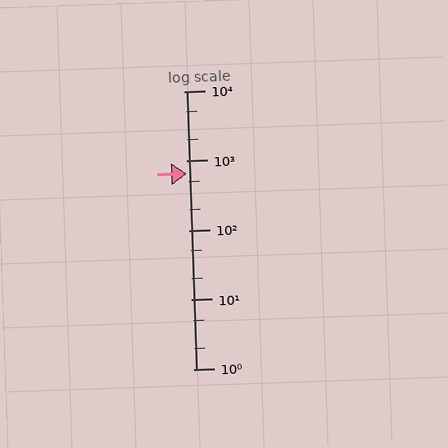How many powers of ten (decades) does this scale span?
The scale spans 4 decades, from 1 to 10000.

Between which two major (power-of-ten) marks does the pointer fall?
The pointer is between 100 and 1000.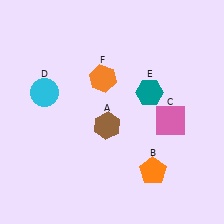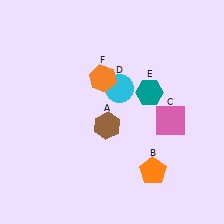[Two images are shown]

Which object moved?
The cyan circle (D) moved right.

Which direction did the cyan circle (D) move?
The cyan circle (D) moved right.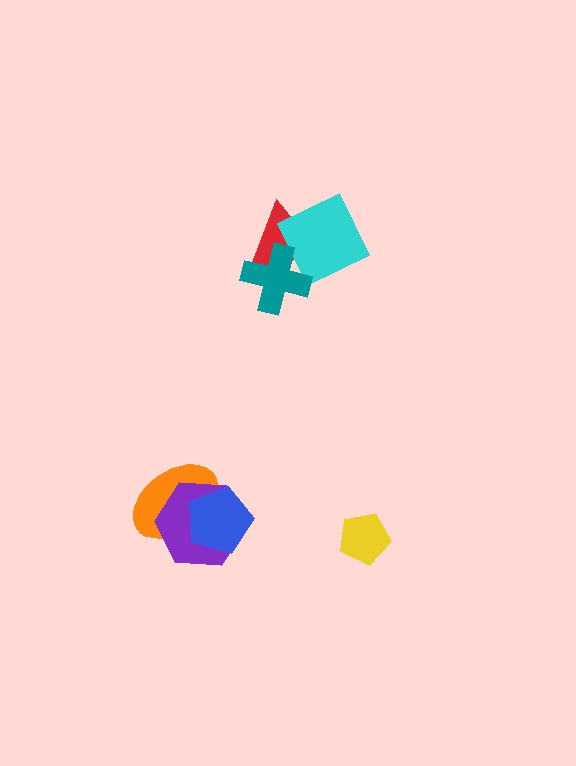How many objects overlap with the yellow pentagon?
0 objects overlap with the yellow pentagon.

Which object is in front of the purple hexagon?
The blue pentagon is in front of the purple hexagon.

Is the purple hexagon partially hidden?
Yes, it is partially covered by another shape.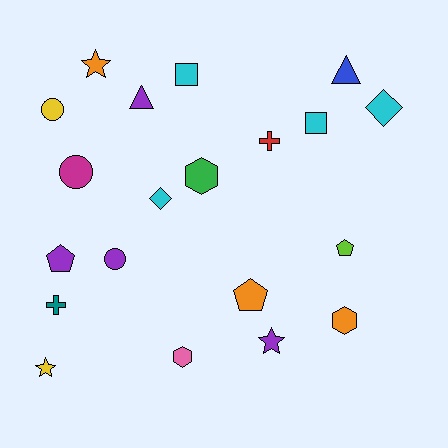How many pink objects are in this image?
There is 1 pink object.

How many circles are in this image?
There are 3 circles.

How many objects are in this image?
There are 20 objects.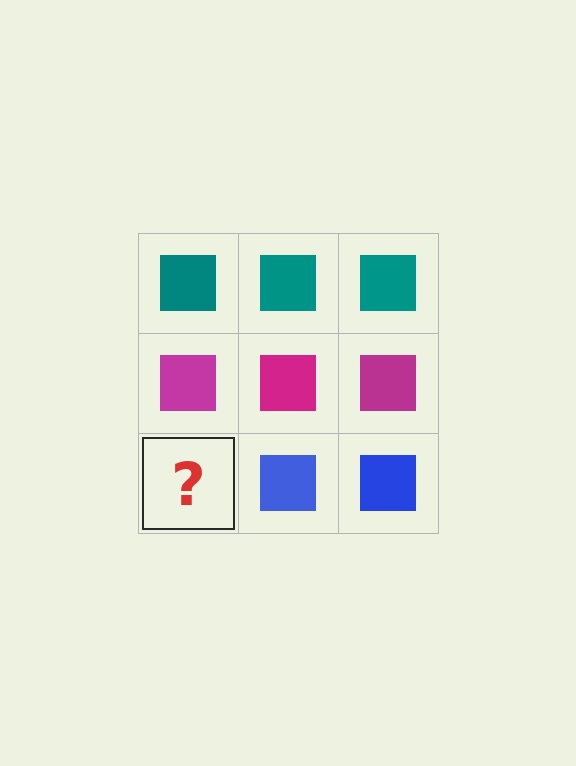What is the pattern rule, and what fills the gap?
The rule is that each row has a consistent color. The gap should be filled with a blue square.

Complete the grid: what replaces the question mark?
The question mark should be replaced with a blue square.